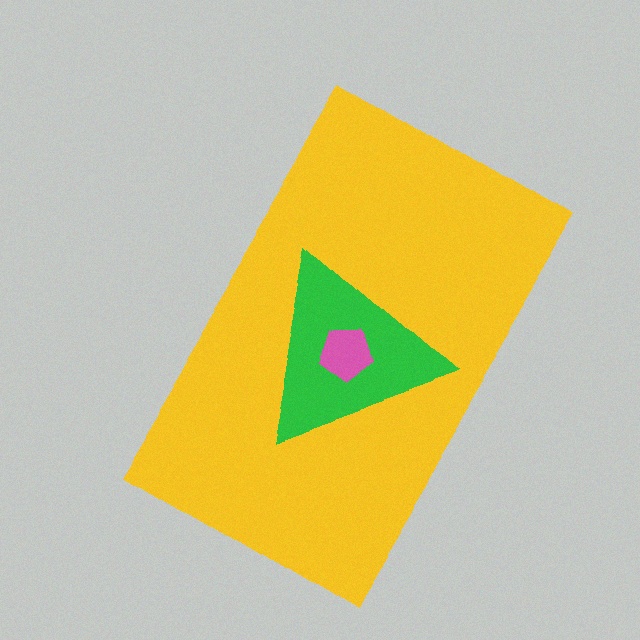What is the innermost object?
The pink pentagon.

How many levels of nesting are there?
3.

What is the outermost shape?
The yellow rectangle.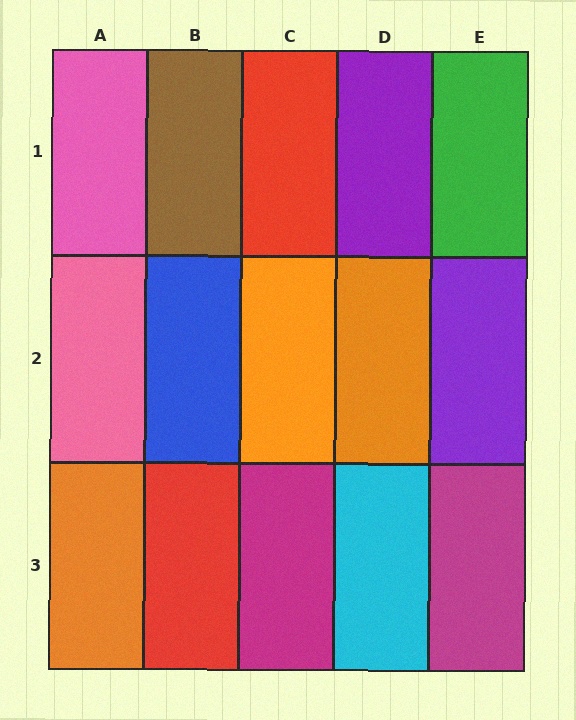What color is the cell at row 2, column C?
Orange.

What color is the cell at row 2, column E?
Purple.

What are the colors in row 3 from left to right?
Orange, red, magenta, cyan, magenta.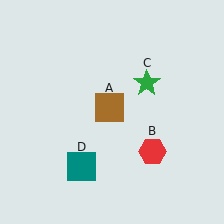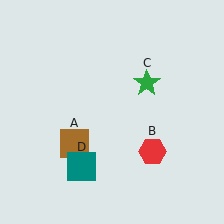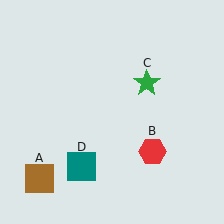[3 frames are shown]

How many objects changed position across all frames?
1 object changed position: brown square (object A).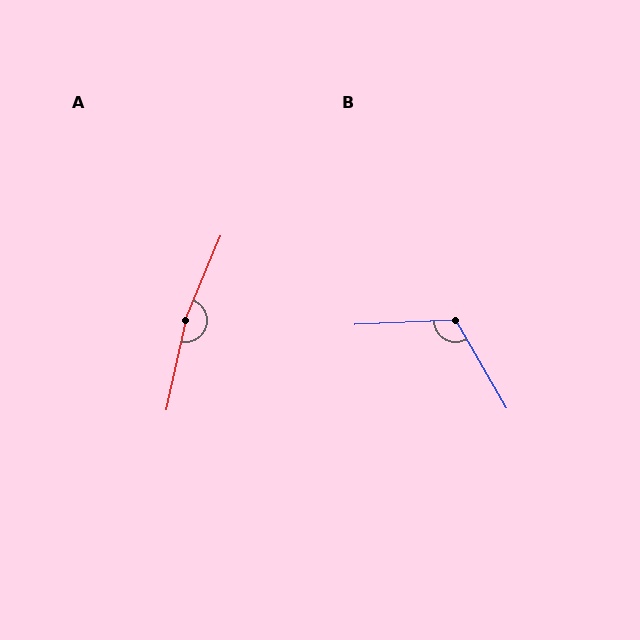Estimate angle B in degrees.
Approximately 118 degrees.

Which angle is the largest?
A, at approximately 170 degrees.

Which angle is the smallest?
B, at approximately 118 degrees.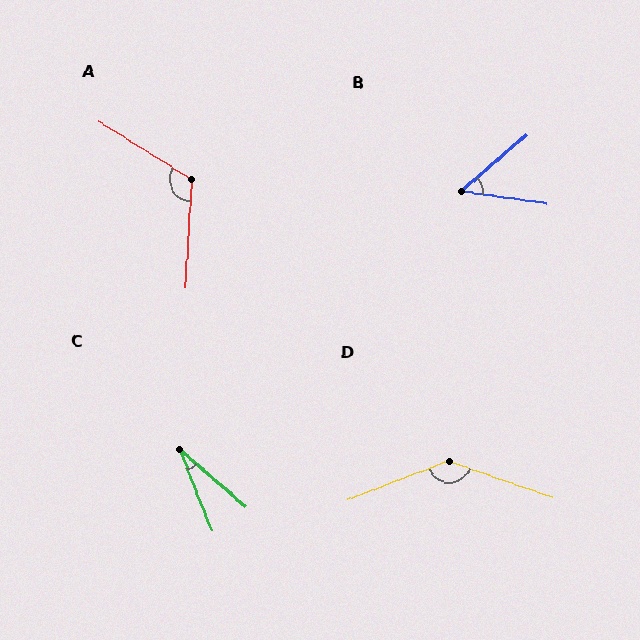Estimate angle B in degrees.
Approximately 49 degrees.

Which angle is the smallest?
C, at approximately 27 degrees.